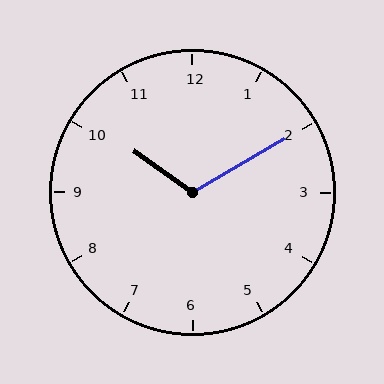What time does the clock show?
10:10.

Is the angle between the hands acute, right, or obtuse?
It is obtuse.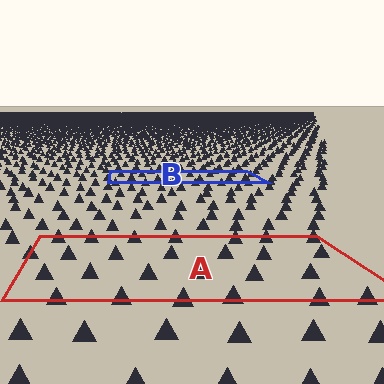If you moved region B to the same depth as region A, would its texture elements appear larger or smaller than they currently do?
They would appear larger. At a closer depth, the same texture elements are projected at a bigger on-screen size.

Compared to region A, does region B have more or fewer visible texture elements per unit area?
Region B has more texture elements per unit area — they are packed more densely because it is farther away.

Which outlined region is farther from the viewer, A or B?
Region B is farther from the viewer — the texture elements inside it appear smaller and more densely packed.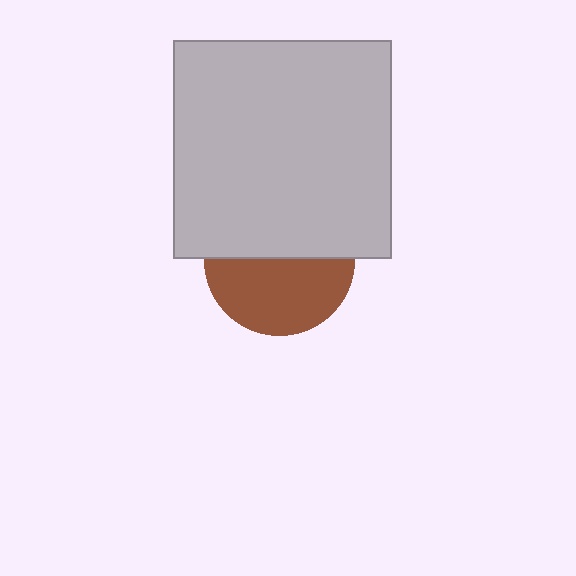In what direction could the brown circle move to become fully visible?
The brown circle could move down. That would shift it out from behind the light gray square entirely.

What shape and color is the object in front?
The object in front is a light gray square.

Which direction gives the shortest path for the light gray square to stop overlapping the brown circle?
Moving up gives the shortest separation.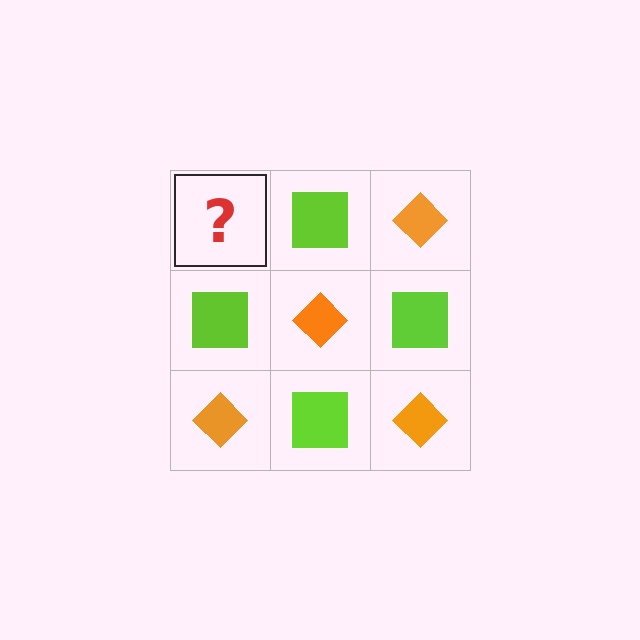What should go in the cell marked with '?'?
The missing cell should contain an orange diamond.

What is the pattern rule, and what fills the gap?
The rule is that it alternates orange diamond and lime square in a checkerboard pattern. The gap should be filled with an orange diamond.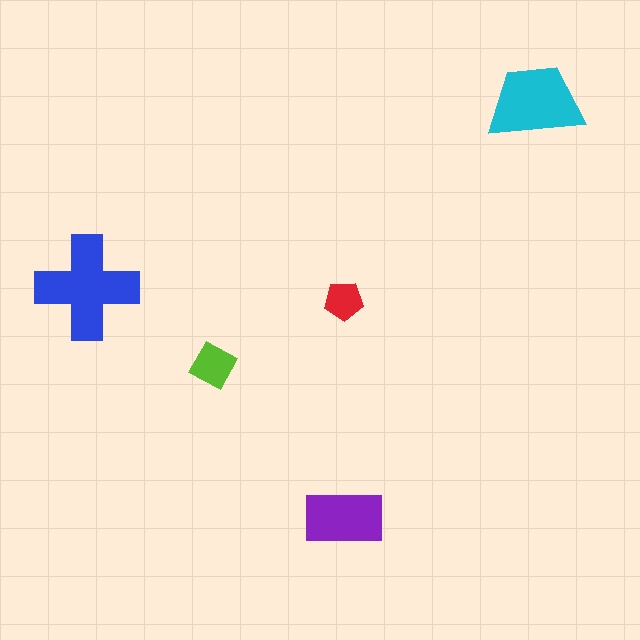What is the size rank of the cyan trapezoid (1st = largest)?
2nd.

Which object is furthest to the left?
The blue cross is leftmost.